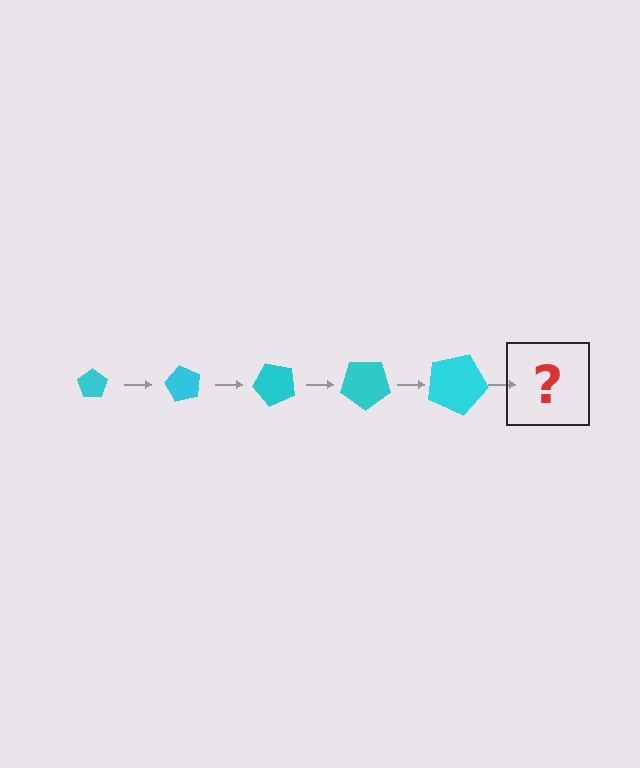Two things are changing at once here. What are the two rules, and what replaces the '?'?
The two rules are that the pentagon grows larger each step and it rotates 60 degrees each step. The '?' should be a pentagon, larger than the previous one and rotated 300 degrees from the start.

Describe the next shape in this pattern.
It should be a pentagon, larger than the previous one and rotated 300 degrees from the start.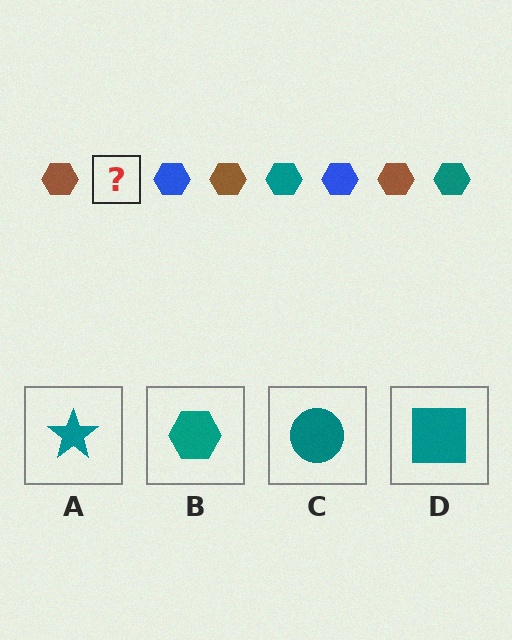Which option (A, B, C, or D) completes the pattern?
B.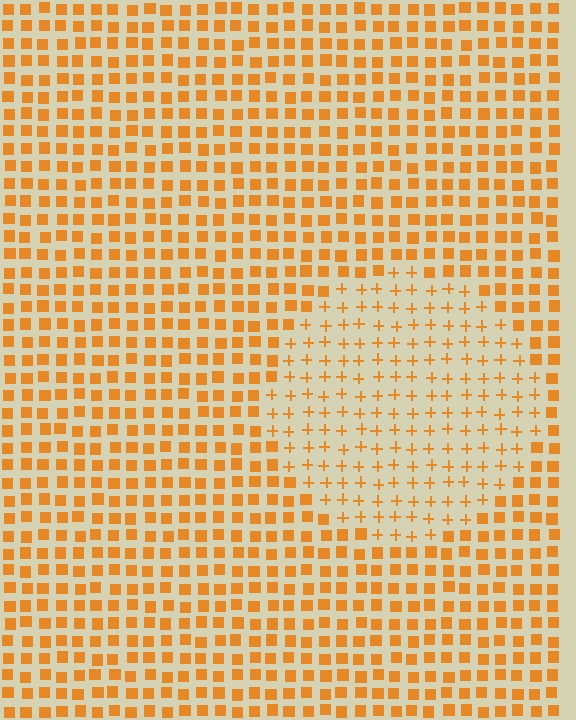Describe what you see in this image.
The image is filled with small orange elements arranged in a uniform grid. A circle-shaped region contains plus signs, while the surrounding area contains squares. The boundary is defined purely by the change in element shape.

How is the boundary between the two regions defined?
The boundary is defined by a change in element shape: plus signs inside vs. squares outside. All elements share the same color and spacing.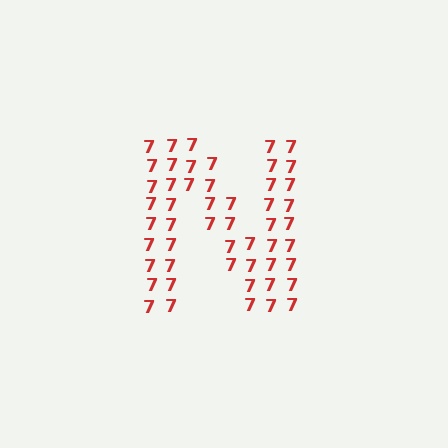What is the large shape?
The large shape is the letter N.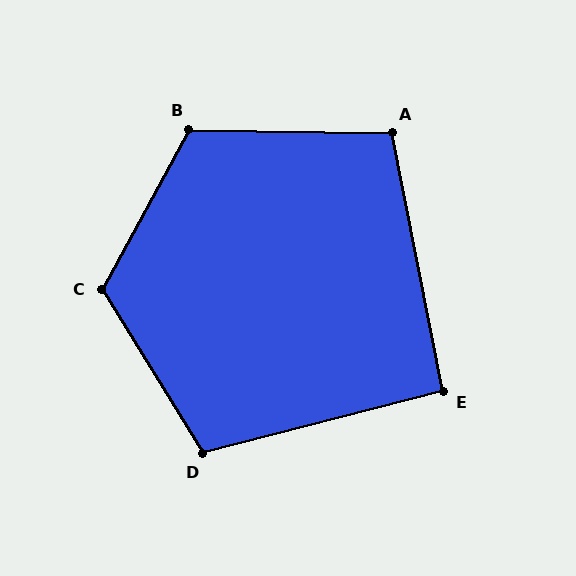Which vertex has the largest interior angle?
C, at approximately 120 degrees.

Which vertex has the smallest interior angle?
E, at approximately 93 degrees.